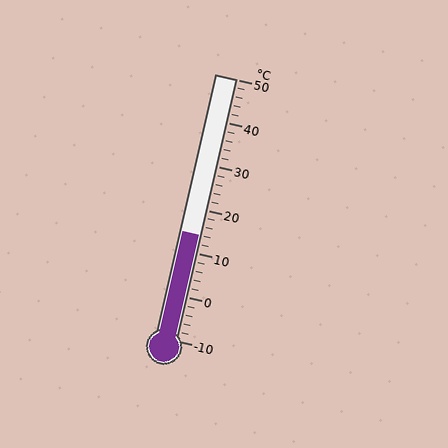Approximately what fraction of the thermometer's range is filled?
The thermometer is filled to approximately 40% of its range.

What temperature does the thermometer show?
The thermometer shows approximately 14°C.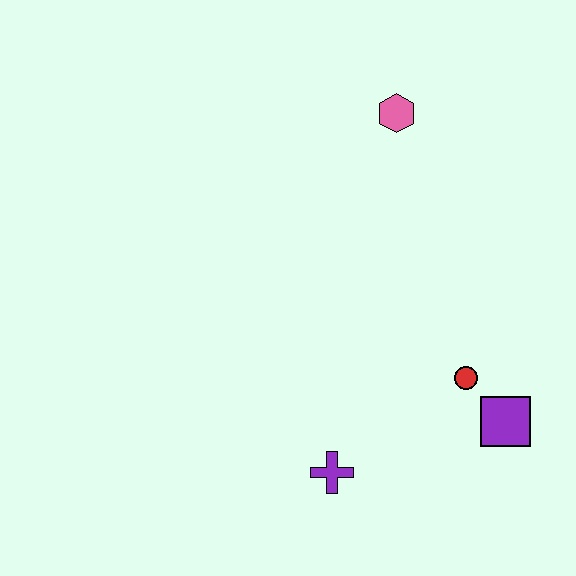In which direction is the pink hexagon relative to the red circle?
The pink hexagon is above the red circle.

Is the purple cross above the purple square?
No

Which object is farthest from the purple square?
The pink hexagon is farthest from the purple square.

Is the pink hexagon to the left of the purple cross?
No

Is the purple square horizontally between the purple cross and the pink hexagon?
No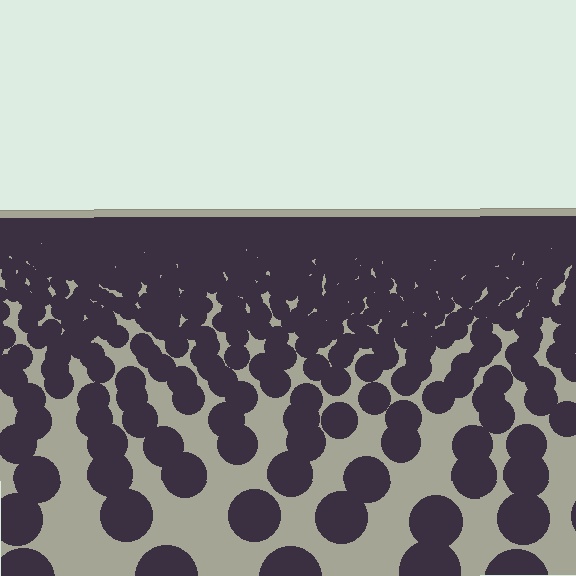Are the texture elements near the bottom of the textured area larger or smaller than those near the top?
Larger. Near the bottom, elements are closer to the viewer and appear at a bigger on-screen size.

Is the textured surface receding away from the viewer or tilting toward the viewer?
The surface is receding away from the viewer. Texture elements get smaller and denser toward the top.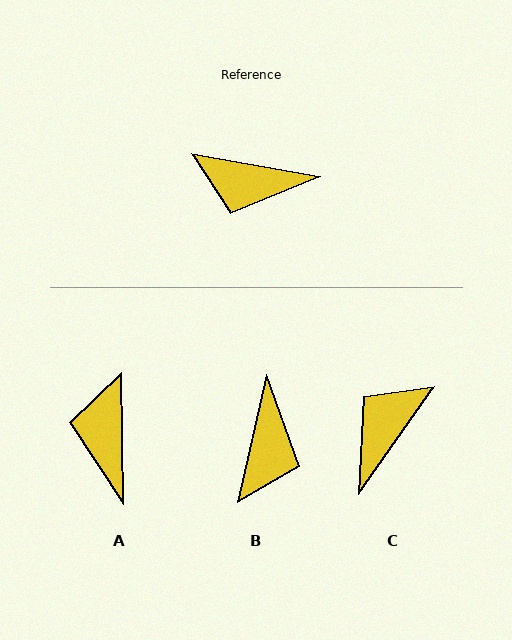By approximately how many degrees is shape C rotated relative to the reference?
Approximately 115 degrees clockwise.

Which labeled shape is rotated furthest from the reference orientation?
C, about 115 degrees away.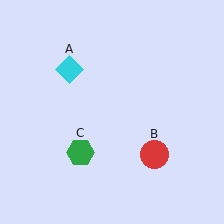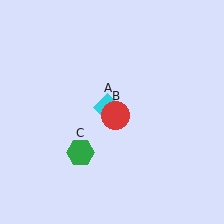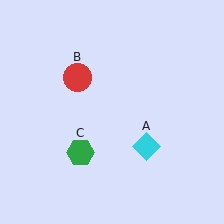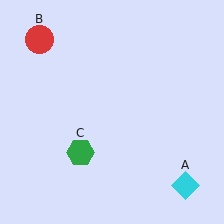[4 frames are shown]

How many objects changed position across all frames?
2 objects changed position: cyan diamond (object A), red circle (object B).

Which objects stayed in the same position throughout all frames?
Green hexagon (object C) remained stationary.